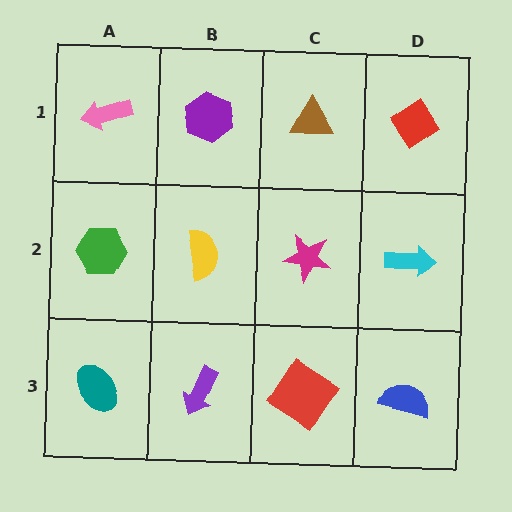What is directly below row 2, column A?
A teal ellipse.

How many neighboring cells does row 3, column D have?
2.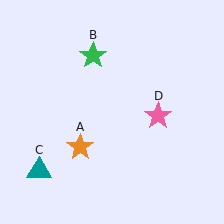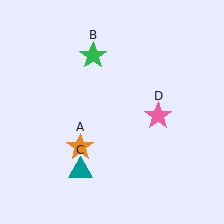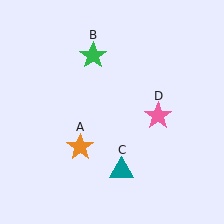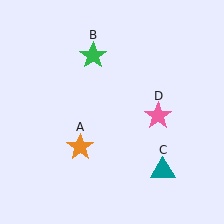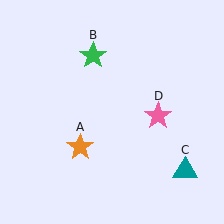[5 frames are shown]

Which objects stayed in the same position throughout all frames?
Orange star (object A) and green star (object B) and pink star (object D) remained stationary.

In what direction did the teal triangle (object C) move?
The teal triangle (object C) moved right.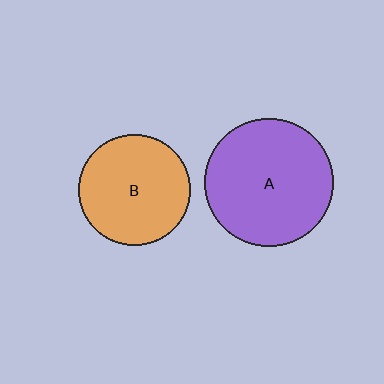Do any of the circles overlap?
No, none of the circles overlap.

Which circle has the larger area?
Circle A (purple).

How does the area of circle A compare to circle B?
Approximately 1.3 times.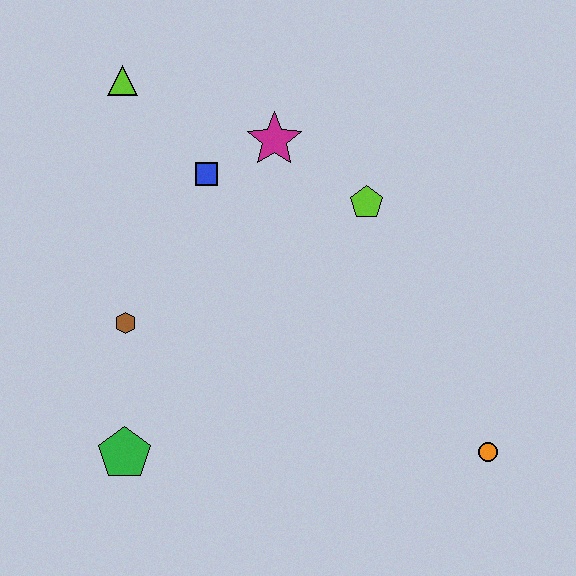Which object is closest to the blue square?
The magenta star is closest to the blue square.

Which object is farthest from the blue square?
The orange circle is farthest from the blue square.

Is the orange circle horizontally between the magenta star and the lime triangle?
No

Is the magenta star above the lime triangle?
No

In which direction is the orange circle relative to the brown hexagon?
The orange circle is to the right of the brown hexagon.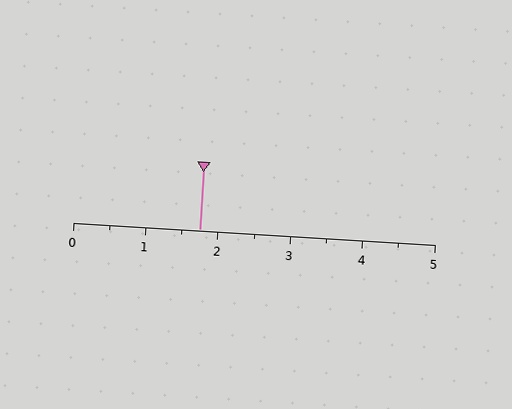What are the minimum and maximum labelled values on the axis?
The axis runs from 0 to 5.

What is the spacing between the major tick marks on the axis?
The major ticks are spaced 1 apart.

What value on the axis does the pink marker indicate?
The marker indicates approximately 1.8.